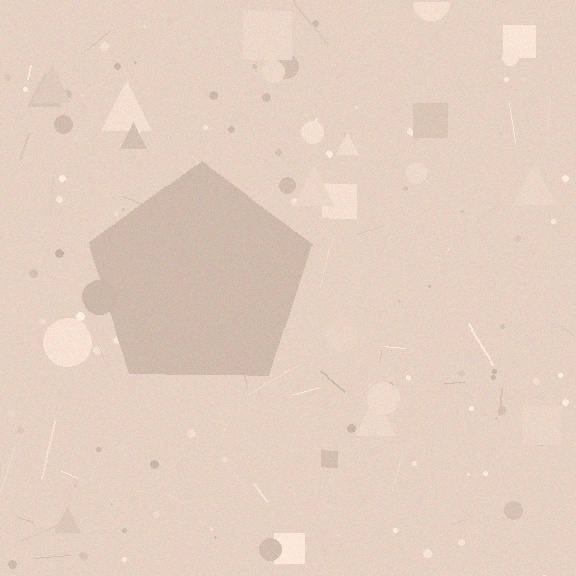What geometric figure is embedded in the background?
A pentagon is embedded in the background.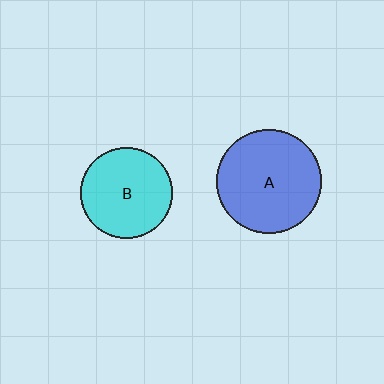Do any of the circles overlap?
No, none of the circles overlap.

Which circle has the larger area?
Circle A (blue).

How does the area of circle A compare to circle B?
Approximately 1.3 times.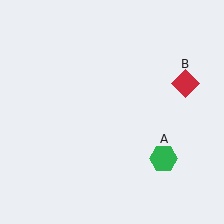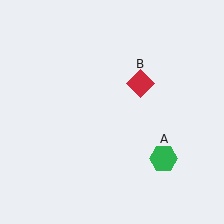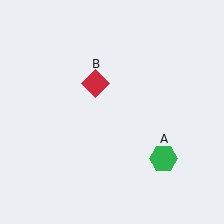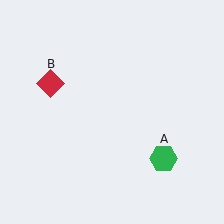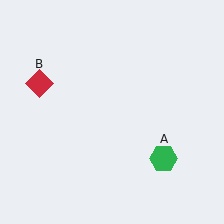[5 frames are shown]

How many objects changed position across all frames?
1 object changed position: red diamond (object B).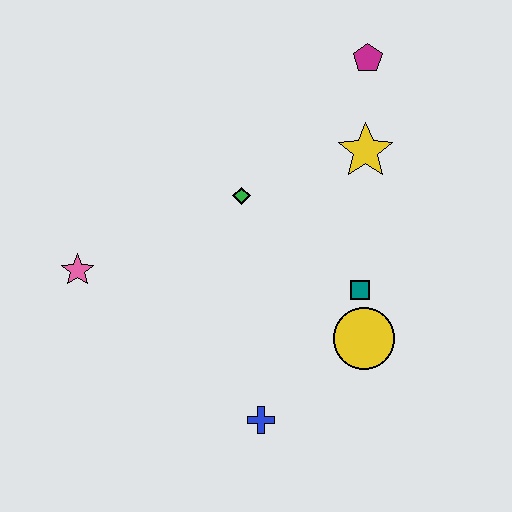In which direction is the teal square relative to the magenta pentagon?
The teal square is below the magenta pentagon.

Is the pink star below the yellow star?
Yes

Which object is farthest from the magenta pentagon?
The blue cross is farthest from the magenta pentagon.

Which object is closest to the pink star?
The green diamond is closest to the pink star.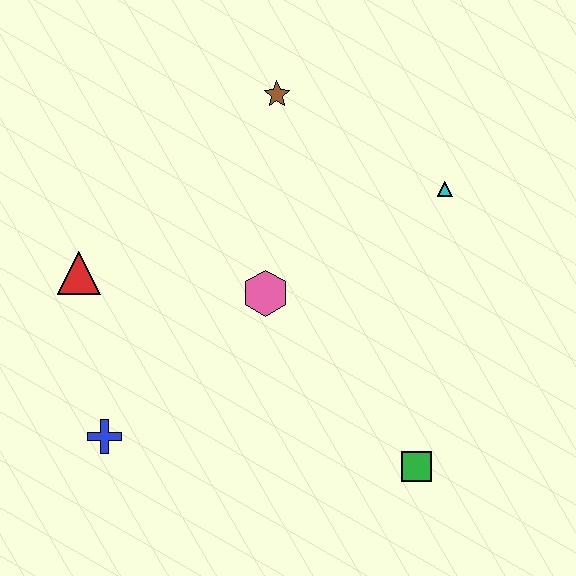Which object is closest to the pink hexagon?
The red triangle is closest to the pink hexagon.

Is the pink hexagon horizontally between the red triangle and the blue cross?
No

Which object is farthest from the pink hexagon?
The green square is farthest from the pink hexagon.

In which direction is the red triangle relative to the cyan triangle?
The red triangle is to the left of the cyan triangle.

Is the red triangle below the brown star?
Yes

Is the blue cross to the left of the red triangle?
No